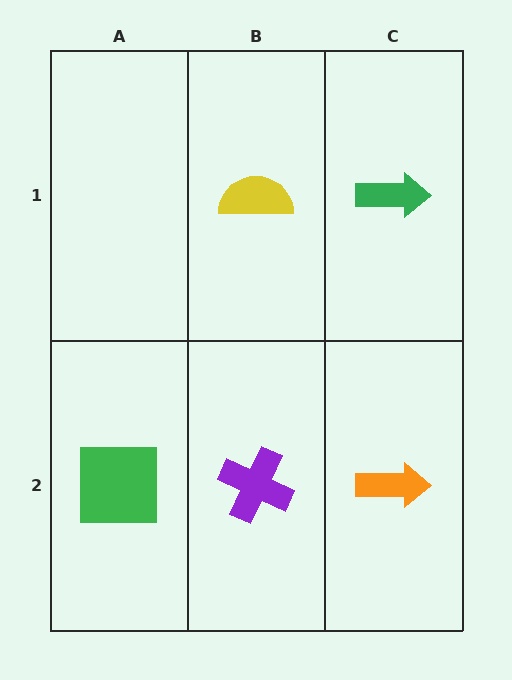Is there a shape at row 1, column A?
No, that cell is empty.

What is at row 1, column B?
A yellow semicircle.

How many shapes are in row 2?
3 shapes.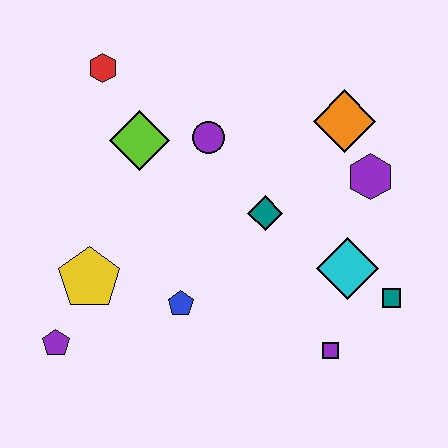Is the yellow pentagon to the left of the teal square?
Yes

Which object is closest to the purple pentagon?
The yellow pentagon is closest to the purple pentagon.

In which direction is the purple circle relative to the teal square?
The purple circle is to the left of the teal square.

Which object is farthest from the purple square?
The red hexagon is farthest from the purple square.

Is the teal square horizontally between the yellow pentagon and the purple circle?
No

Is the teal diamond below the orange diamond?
Yes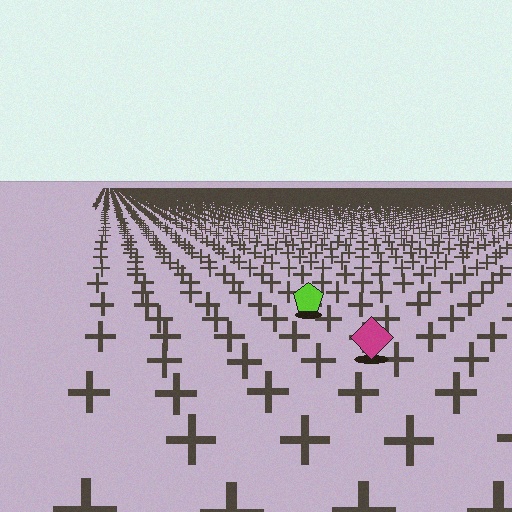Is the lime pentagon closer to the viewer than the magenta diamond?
No. The magenta diamond is closer — you can tell from the texture gradient: the ground texture is coarser near it.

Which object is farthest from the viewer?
The lime pentagon is farthest from the viewer. It appears smaller and the ground texture around it is denser.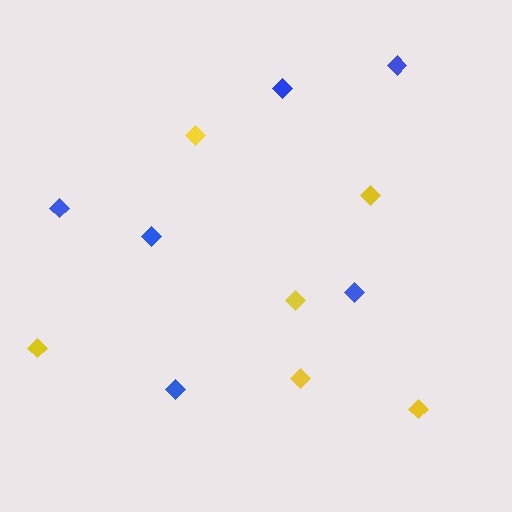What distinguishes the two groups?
There are 2 groups: one group of yellow diamonds (6) and one group of blue diamonds (6).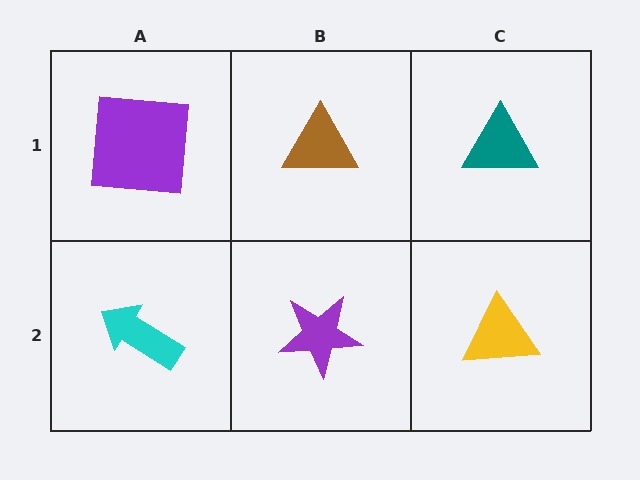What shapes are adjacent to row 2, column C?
A teal triangle (row 1, column C), a purple star (row 2, column B).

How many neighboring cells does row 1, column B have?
3.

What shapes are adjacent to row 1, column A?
A cyan arrow (row 2, column A), a brown triangle (row 1, column B).